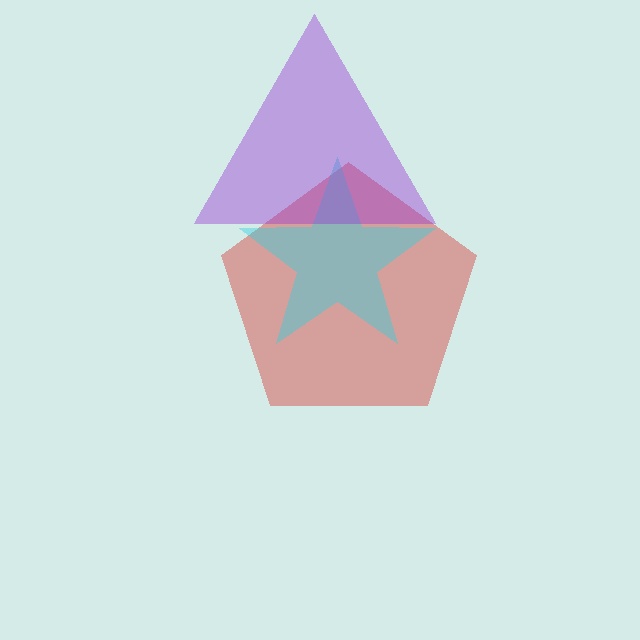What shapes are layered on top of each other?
The layered shapes are: a red pentagon, a cyan star, a purple triangle.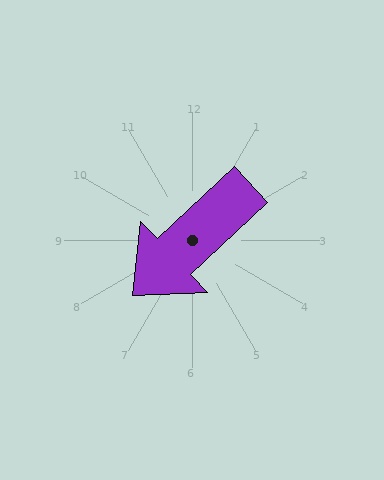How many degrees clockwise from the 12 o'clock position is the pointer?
Approximately 227 degrees.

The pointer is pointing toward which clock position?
Roughly 8 o'clock.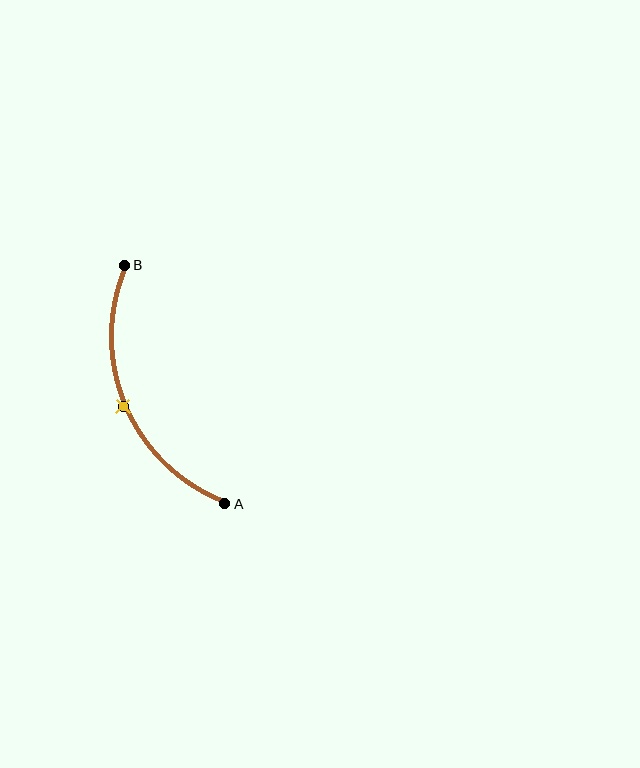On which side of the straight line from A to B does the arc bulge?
The arc bulges to the left of the straight line connecting A and B.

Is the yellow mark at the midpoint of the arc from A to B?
Yes. The yellow mark lies on the arc at equal arc-length from both A and B — it is the arc midpoint.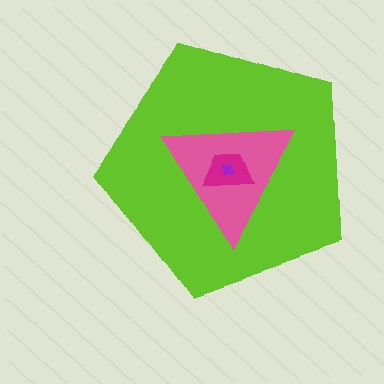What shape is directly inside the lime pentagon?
The pink triangle.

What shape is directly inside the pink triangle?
The magenta trapezoid.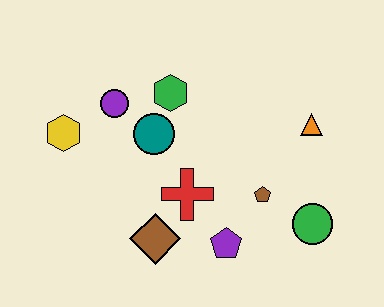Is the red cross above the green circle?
Yes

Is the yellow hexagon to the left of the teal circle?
Yes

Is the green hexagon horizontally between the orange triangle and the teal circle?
Yes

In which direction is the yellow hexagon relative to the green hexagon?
The yellow hexagon is to the left of the green hexagon.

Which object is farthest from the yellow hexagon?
The green circle is farthest from the yellow hexagon.